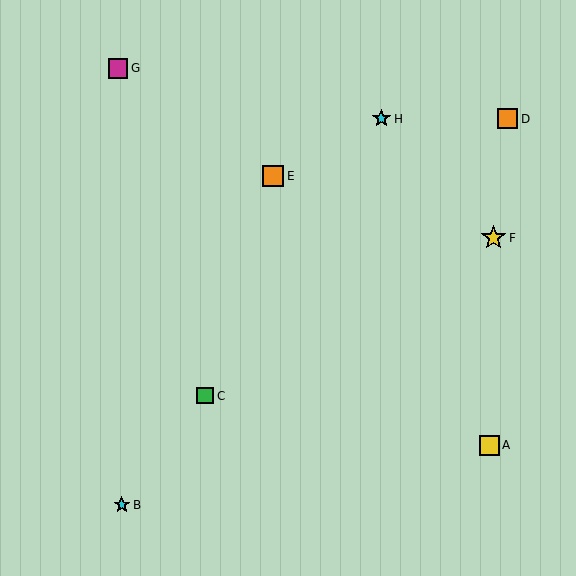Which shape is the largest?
The yellow star (labeled F) is the largest.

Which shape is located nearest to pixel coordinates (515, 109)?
The orange square (labeled D) at (508, 119) is nearest to that location.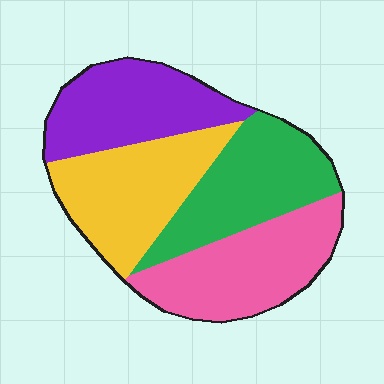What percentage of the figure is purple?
Purple takes up about one quarter (1/4) of the figure.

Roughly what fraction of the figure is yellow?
Yellow covers roughly 25% of the figure.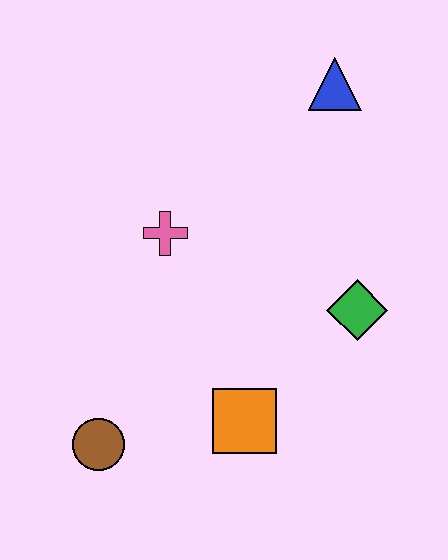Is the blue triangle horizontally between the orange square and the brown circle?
No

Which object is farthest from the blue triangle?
The brown circle is farthest from the blue triangle.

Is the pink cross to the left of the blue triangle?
Yes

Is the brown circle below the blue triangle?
Yes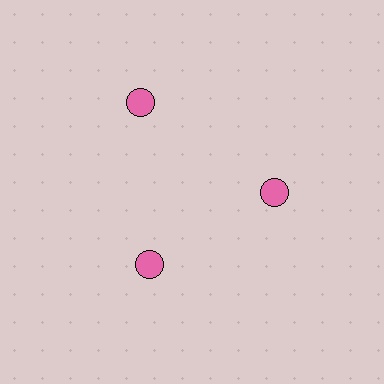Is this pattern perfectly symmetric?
No. The 3 pink circles are arranged in a ring, but one element near the 11 o'clock position is pushed outward from the center, breaking the 3-fold rotational symmetry.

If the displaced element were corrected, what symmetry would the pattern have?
It would have 3-fold rotational symmetry — the pattern would map onto itself every 120 degrees.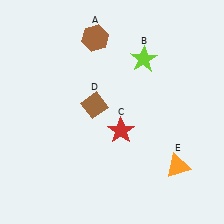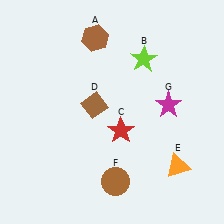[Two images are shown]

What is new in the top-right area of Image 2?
A magenta star (G) was added in the top-right area of Image 2.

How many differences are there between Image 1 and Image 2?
There are 2 differences between the two images.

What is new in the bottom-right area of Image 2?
A brown circle (F) was added in the bottom-right area of Image 2.